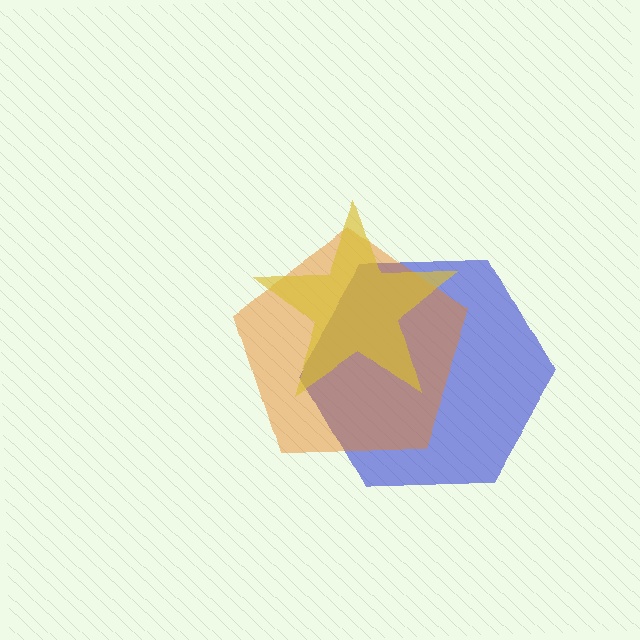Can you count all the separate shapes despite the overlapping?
Yes, there are 3 separate shapes.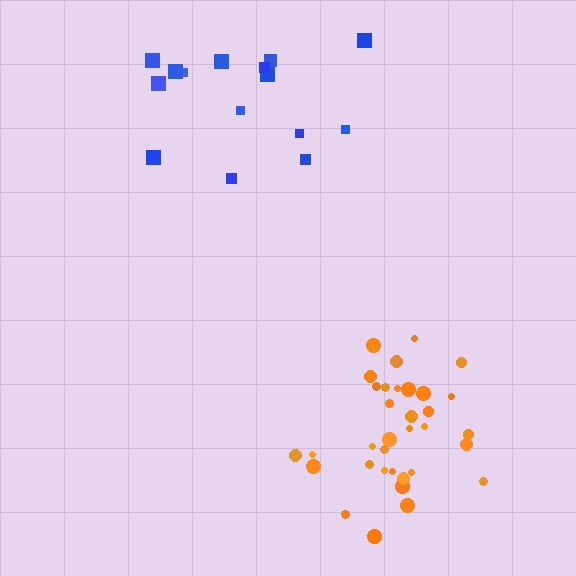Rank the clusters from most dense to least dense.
orange, blue.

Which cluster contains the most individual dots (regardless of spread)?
Orange (34).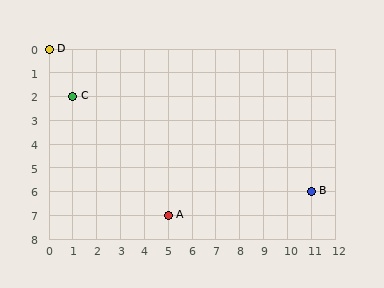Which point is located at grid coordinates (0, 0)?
Point D is at (0, 0).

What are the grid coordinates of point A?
Point A is at grid coordinates (5, 7).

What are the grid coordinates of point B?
Point B is at grid coordinates (11, 6).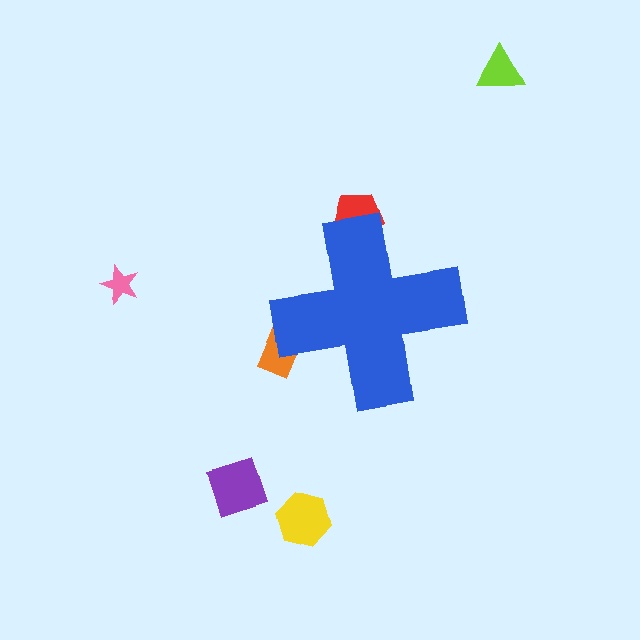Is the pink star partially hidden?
No, the pink star is fully visible.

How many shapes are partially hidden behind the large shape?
2 shapes are partially hidden.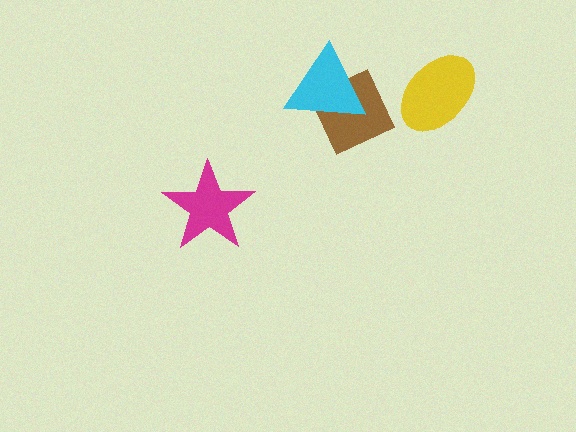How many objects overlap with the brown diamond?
1 object overlaps with the brown diamond.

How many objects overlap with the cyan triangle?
1 object overlaps with the cyan triangle.